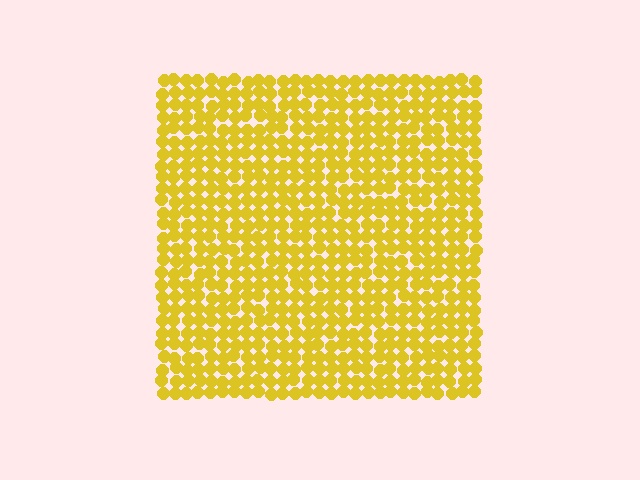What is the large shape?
The large shape is a square.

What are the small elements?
The small elements are circles.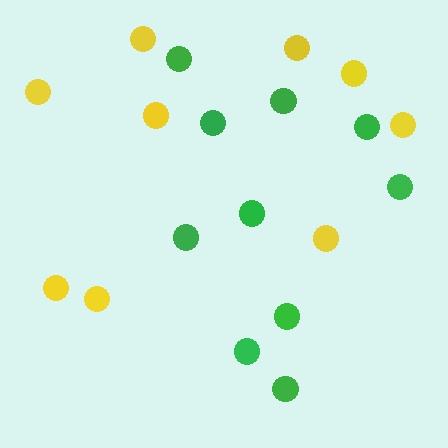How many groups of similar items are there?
There are 2 groups: one group of yellow circles (9) and one group of green circles (10).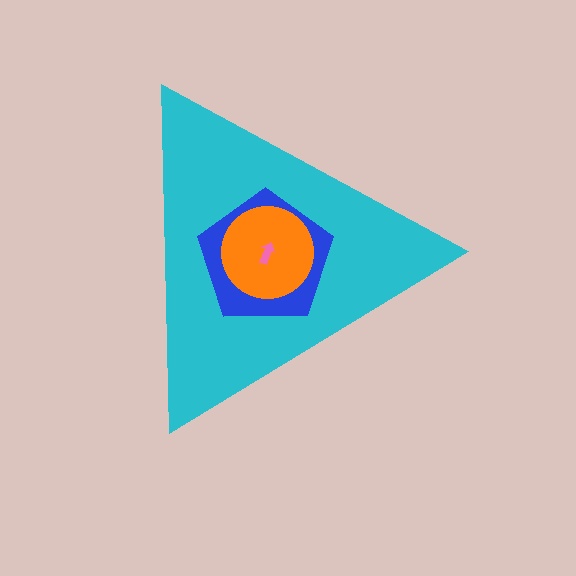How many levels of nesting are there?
4.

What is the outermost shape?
The cyan triangle.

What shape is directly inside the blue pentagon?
The orange circle.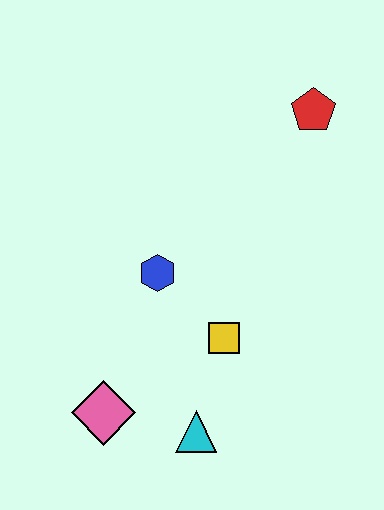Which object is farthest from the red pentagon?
The pink diamond is farthest from the red pentagon.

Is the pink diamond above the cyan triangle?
Yes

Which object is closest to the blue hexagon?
The yellow square is closest to the blue hexagon.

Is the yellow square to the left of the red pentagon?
Yes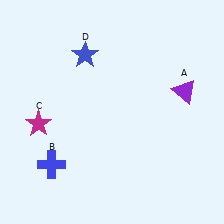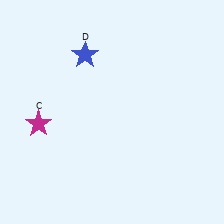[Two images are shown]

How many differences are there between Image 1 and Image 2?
There are 2 differences between the two images.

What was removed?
The purple triangle (A), the blue cross (B) were removed in Image 2.